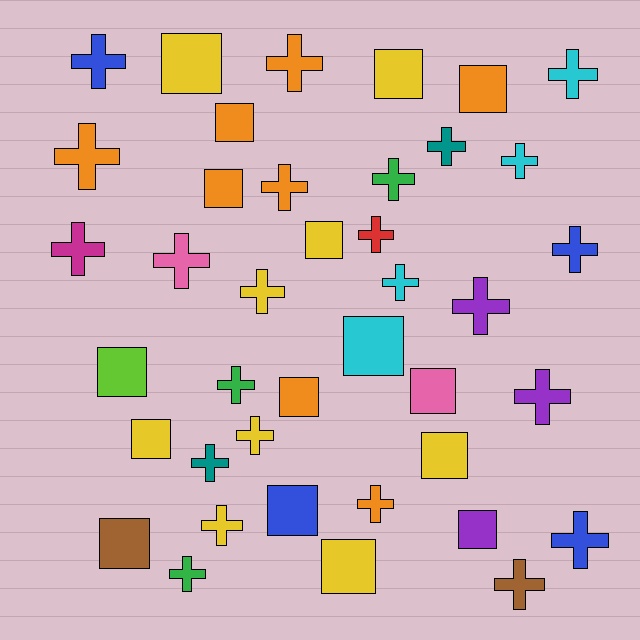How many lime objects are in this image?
There is 1 lime object.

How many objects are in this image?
There are 40 objects.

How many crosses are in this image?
There are 24 crosses.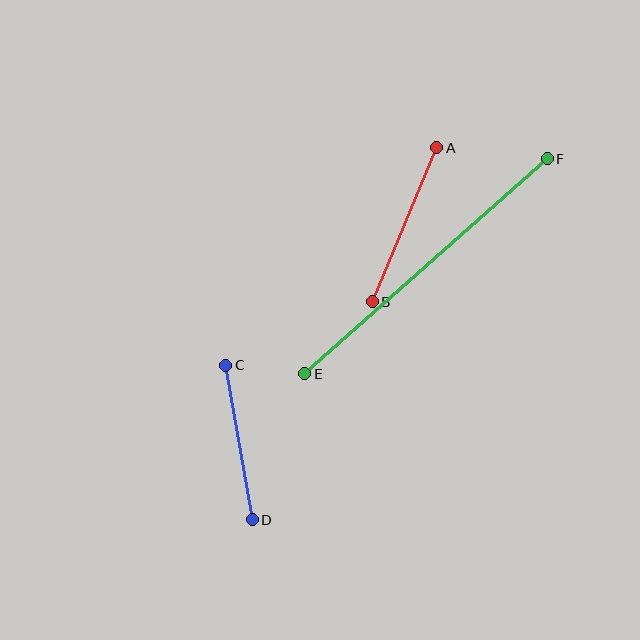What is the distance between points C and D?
The distance is approximately 157 pixels.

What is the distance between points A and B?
The distance is approximately 167 pixels.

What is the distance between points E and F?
The distance is approximately 324 pixels.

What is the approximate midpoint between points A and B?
The midpoint is at approximately (404, 225) pixels.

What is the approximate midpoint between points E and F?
The midpoint is at approximately (426, 266) pixels.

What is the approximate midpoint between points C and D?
The midpoint is at approximately (239, 442) pixels.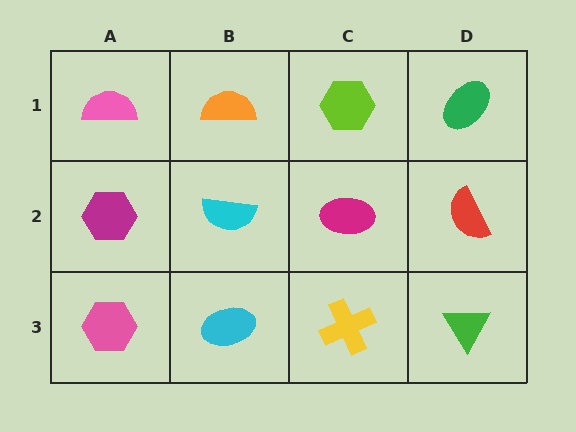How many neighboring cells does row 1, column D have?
2.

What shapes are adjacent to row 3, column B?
A cyan semicircle (row 2, column B), a pink hexagon (row 3, column A), a yellow cross (row 3, column C).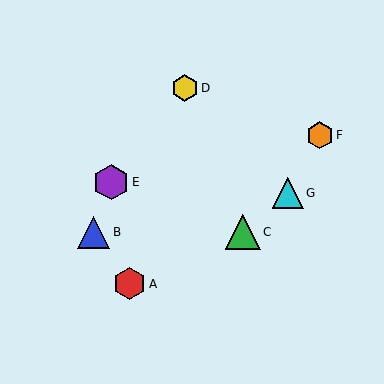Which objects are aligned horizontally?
Objects B, C are aligned horizontally.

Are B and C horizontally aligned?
Yes, both are at y≈232.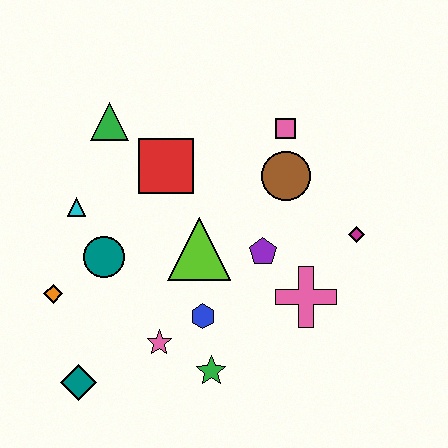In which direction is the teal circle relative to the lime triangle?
The teal circle is to the left of the lime triangle.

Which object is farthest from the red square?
The teal diamond is farthest from the red square.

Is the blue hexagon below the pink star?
No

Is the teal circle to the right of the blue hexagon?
No